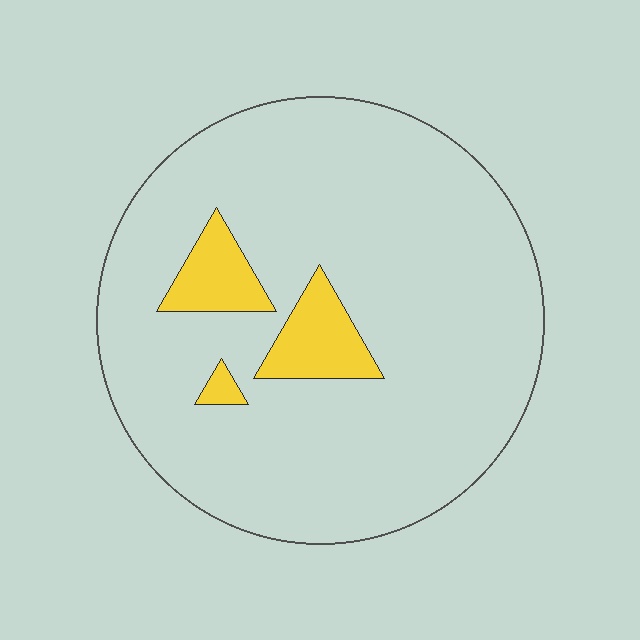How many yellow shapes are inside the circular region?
3.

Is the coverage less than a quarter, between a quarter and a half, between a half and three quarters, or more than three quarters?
Less than a quarter.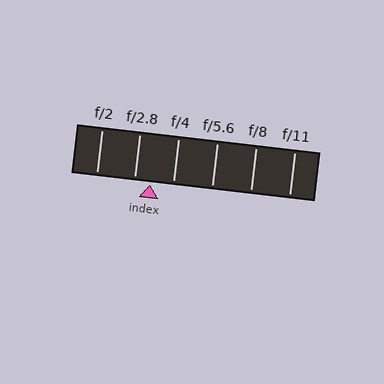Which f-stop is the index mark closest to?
The index mark is closest to f/2.8.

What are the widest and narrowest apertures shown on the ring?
The widest aperture shown is f/2 and the narrowest is f/11.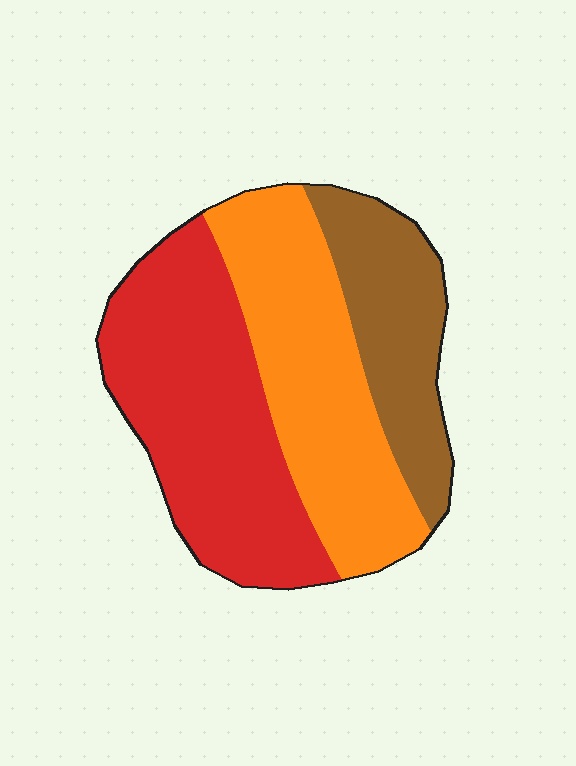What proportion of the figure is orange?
Orange covers around 35% of the figure.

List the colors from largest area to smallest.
From largest to smallest: red, orange, brown.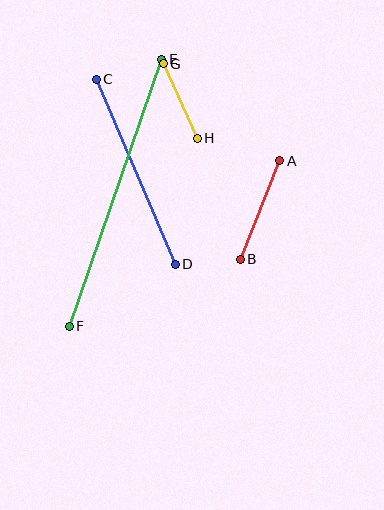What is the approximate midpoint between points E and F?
The midpoint is at approximately (115, 193) pixels.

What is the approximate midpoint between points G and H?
The midpoint is at approximately (180, 101) pixels.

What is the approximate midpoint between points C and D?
The midpoint is at approximately (136, 172) pixels.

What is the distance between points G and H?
The distance is approximately 82 pixels.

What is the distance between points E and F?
The distance is approximately 283 pixels.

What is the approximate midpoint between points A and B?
The midpoint is at approximately (260, 210) pixels.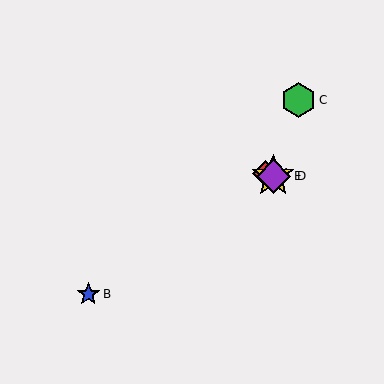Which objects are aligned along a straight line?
Objects A, D, E are aligned along a straight line.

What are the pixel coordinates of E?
Object E is at (273, 176).